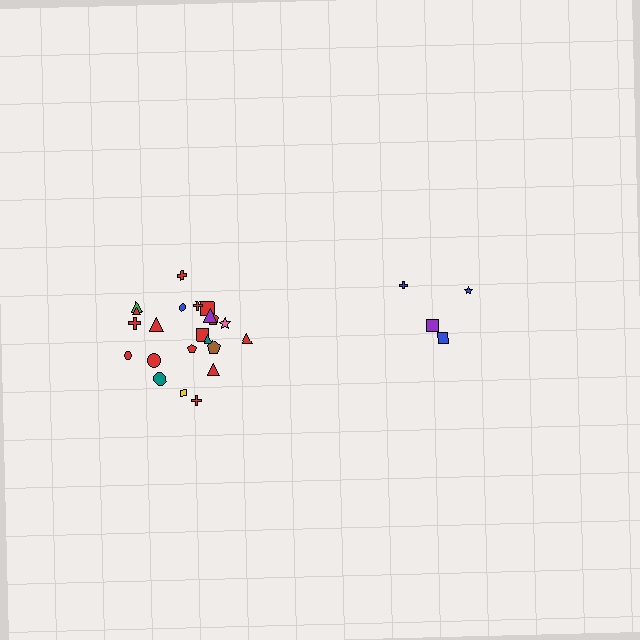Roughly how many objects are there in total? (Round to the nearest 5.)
Roughly 25 objects in total.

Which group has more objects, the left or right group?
The left group.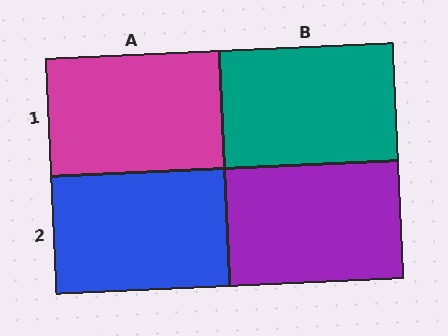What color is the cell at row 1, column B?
Teal.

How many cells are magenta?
1 cell is magenta.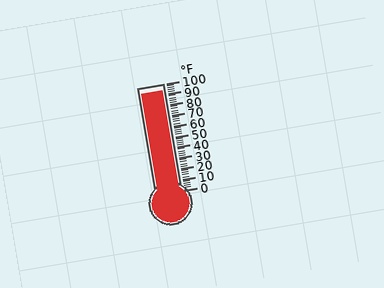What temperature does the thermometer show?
The thermometer shows approximately 94°F.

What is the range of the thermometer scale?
The thermometer scale ranges from 0°F to 100°F.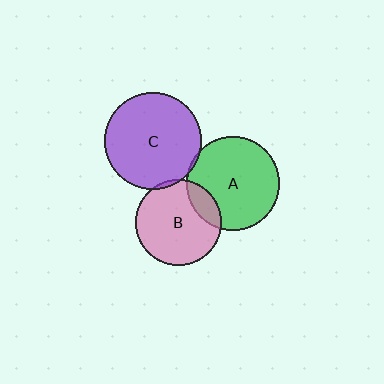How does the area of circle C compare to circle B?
Approximately 1.3 times.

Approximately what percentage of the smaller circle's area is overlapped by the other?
Approximately 5%.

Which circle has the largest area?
Circle C (purple).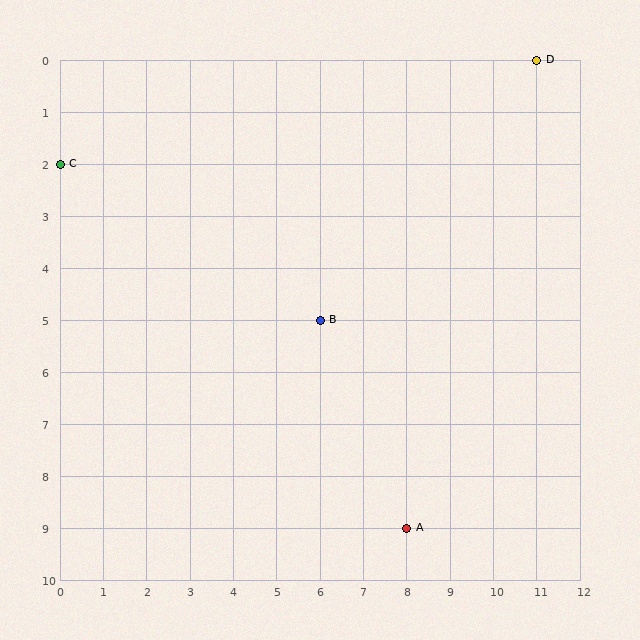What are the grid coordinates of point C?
Point C is at grid coordinates (0, 2).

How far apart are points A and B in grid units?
Points A and B are 2 columns and 4 rows apart (about 4.5 grid units diagonally).